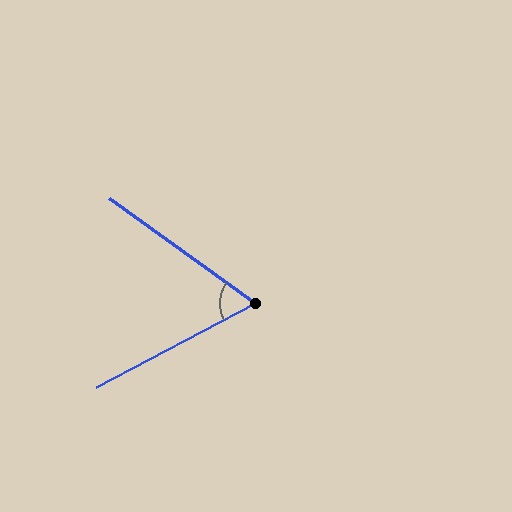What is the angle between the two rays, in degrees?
Approximately 63 degrees.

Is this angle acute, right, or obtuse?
It is acute.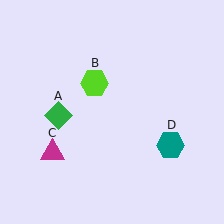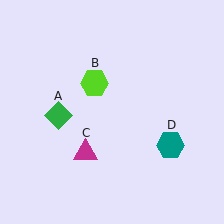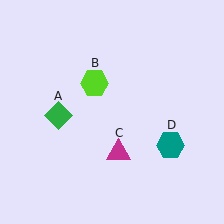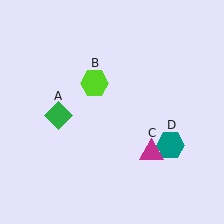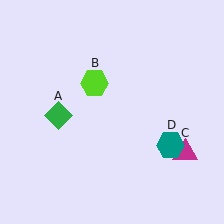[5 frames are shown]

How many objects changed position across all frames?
1 object changed position: magenta triangle (object C).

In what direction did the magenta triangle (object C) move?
The magenta triangle (object C) moved right.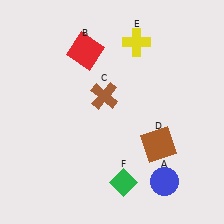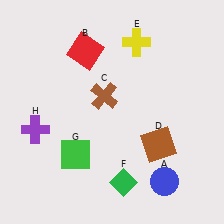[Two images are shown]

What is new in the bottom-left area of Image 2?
A purple cross (H) was added in the bottom-left area of Image 2.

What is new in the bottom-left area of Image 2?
A green square (G) was added in the bottom-left area of Image 2.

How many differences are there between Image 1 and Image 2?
There are 2 differences between the two images.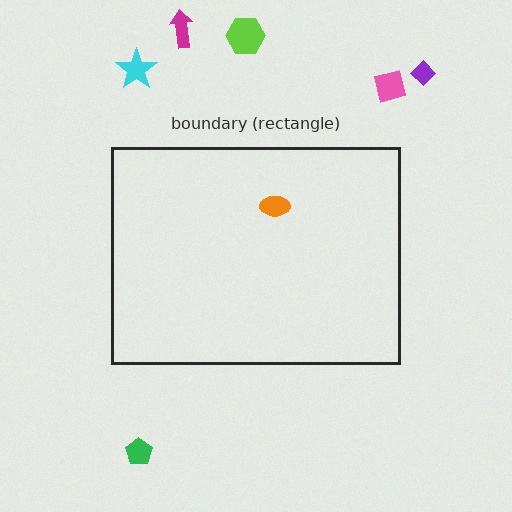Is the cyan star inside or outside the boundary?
Outside.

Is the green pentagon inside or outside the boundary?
Outside.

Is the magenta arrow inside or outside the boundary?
Outside.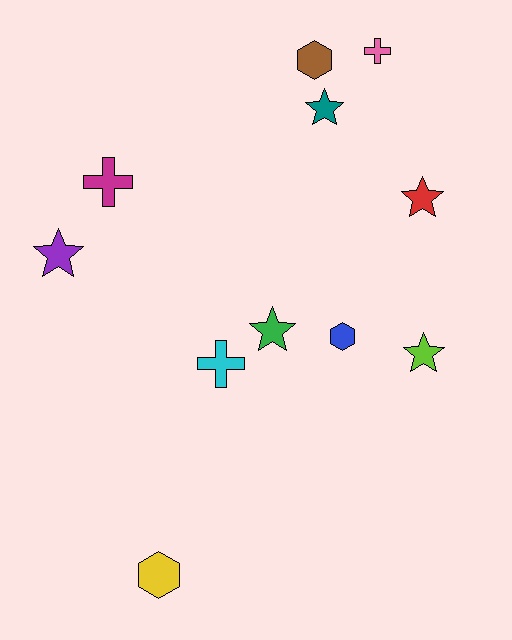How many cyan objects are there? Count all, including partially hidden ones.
There is 1 cyan object.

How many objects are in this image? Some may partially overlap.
There are 11 objects.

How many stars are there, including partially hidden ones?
There are 5 stars.